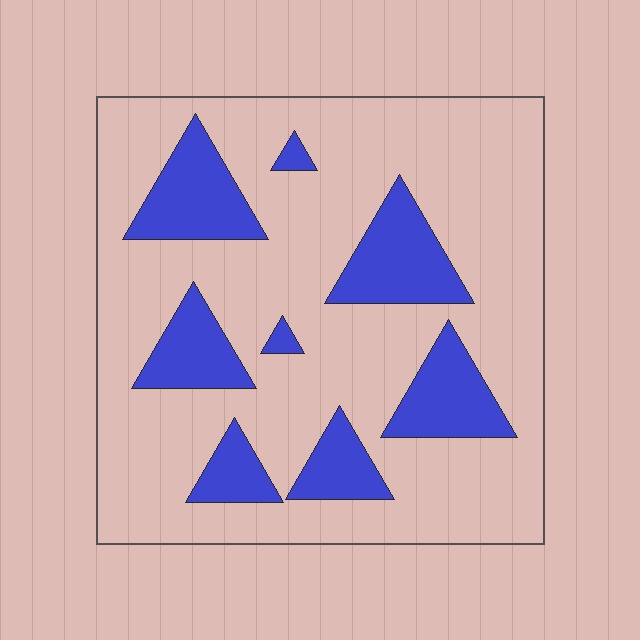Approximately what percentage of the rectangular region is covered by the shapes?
Approximately 25%.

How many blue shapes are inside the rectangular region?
8.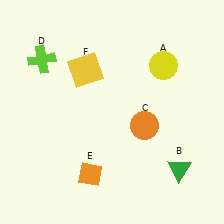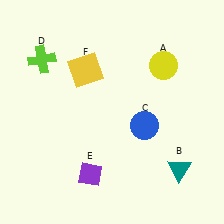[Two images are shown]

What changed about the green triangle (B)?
In Image 1, B is green. In Image 2, it changed to teal.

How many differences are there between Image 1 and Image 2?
There are 3 differences between the two images.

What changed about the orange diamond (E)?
In Image 1, E is orange. In Image 2, it changed to purple.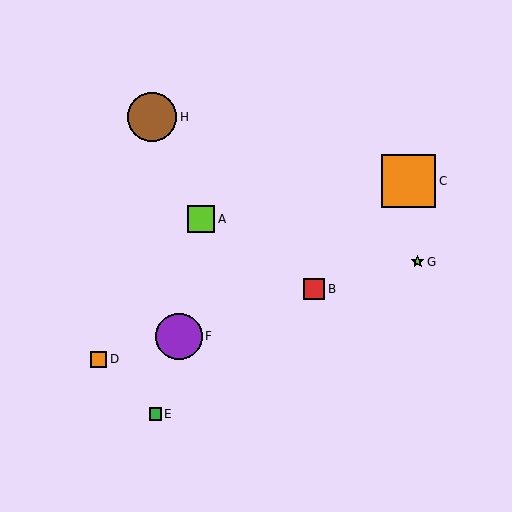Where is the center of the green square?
The center of the green square is at (155, 414).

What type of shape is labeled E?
Shape E is a green square.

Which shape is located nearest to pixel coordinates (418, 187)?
The orange square (labeled C) at (409, 181) is nearest to that location.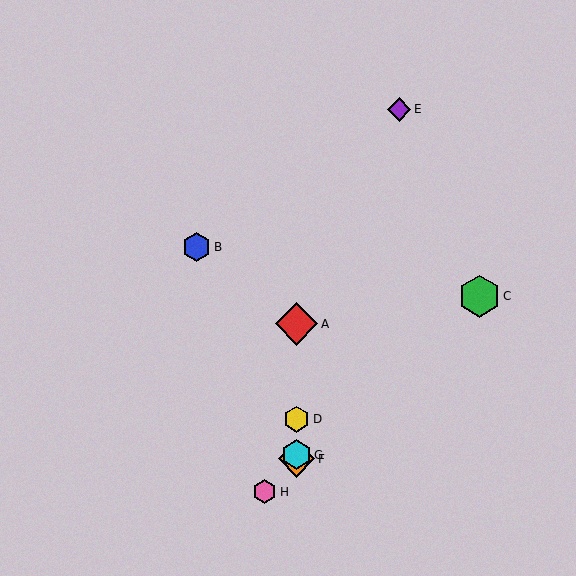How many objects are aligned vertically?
4 objects (A, D, F, G) are aligned vertically.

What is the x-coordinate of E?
Object E is at x≈399.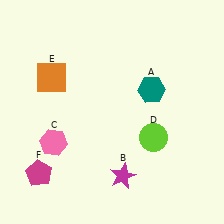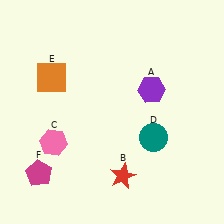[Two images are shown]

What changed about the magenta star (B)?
In Image 1, B is magenta. In Image 2, it changed to red.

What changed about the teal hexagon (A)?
In Image 1, A is teal. In Image 2, it changed to purple.